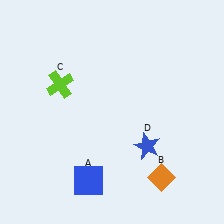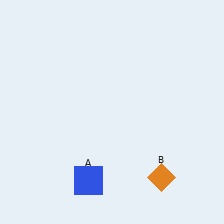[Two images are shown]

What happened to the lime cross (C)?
The lime cross (C) was removed in Image 2. It was in the top-left area of Image 1.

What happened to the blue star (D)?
The blue star (D) was removed in Image 2. It was in the bottom-right area of Image 1.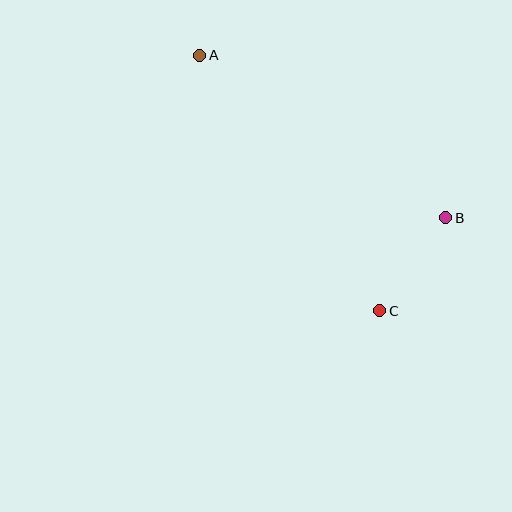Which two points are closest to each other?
Points B and C are closest to each other.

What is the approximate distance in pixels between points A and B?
The distance between A and B is approximately 295 pixels.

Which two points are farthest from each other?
Points A and C are farthest from each other.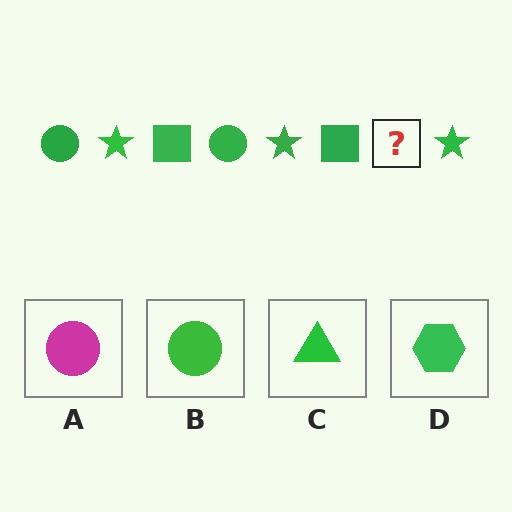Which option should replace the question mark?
Option B.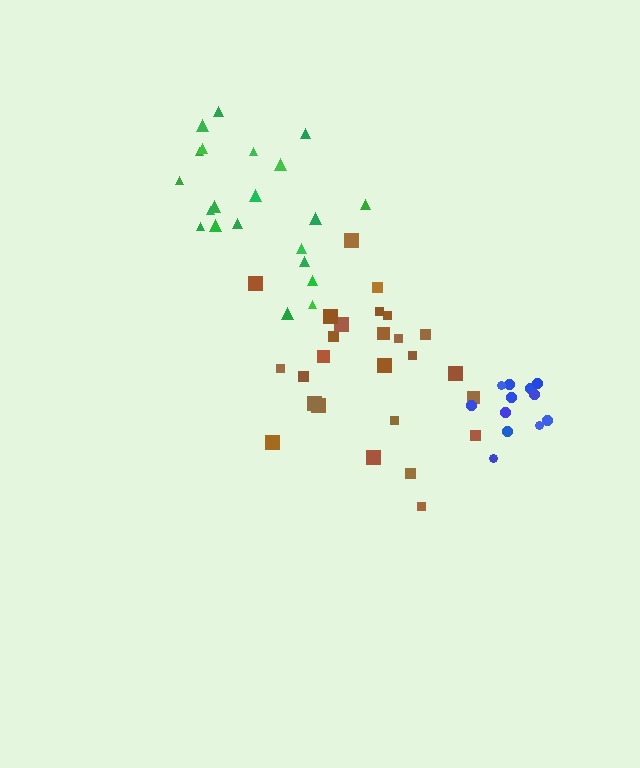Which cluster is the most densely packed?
Blue.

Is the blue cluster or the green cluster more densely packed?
Blue.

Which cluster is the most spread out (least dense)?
Green.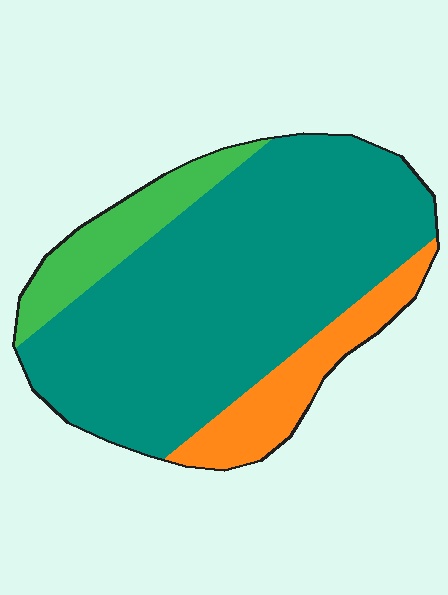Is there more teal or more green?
Teal.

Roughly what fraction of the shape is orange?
Orange takes up about one eighth (1/8) of the shape.